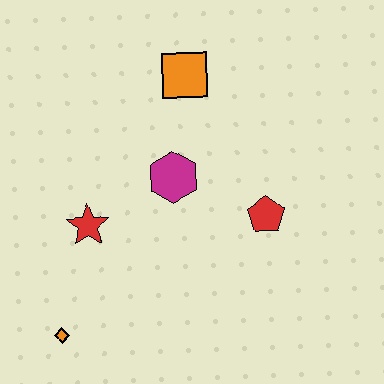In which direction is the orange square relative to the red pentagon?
The orange square is above the red pentagon.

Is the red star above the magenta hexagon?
No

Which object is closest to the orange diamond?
The red star is closest to the orange diamond.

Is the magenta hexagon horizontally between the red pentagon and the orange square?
No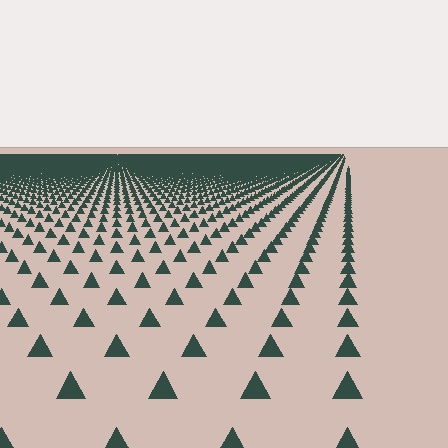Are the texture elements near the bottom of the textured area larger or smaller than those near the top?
Larger. Near the bottom, elements are closer to the viewer and appear at a bigger on-screen size.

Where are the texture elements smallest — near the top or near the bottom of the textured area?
Near the top.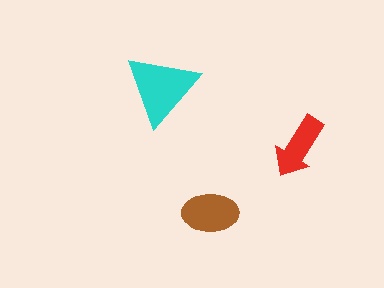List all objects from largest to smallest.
The cyan triangle, the brown ellipse, the red arrow.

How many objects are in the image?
There are 3 objects in the image.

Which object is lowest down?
The brown ellipse is bottommost.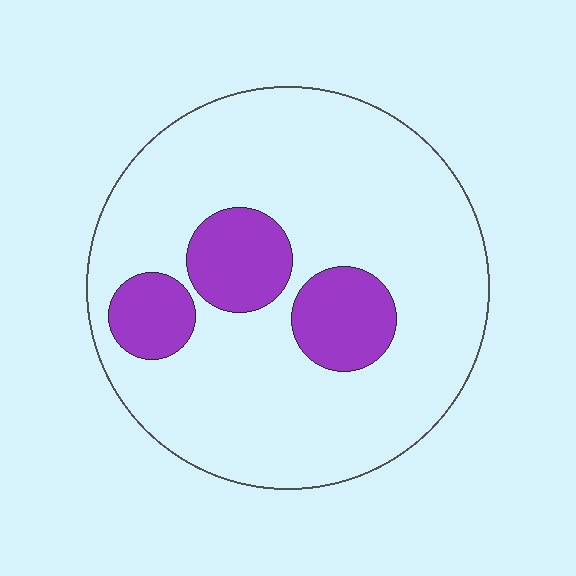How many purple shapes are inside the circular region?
3.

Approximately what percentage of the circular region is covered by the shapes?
Approximately 20%.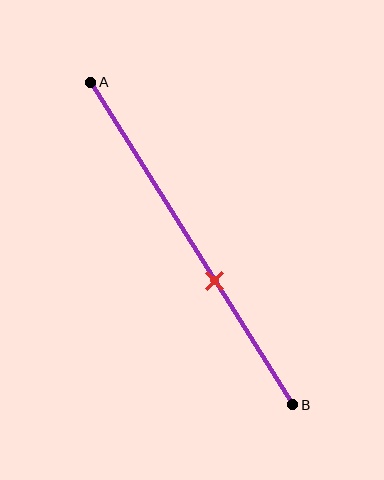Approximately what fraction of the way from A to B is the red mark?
The red mark is approximately 60% of the way from A to B.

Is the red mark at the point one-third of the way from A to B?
No, the mark is at about 60% from A, not at the 33% one-third point.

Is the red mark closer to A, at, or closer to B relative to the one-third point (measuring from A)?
The red mark is closer to point B than the one-third point of segment AB.